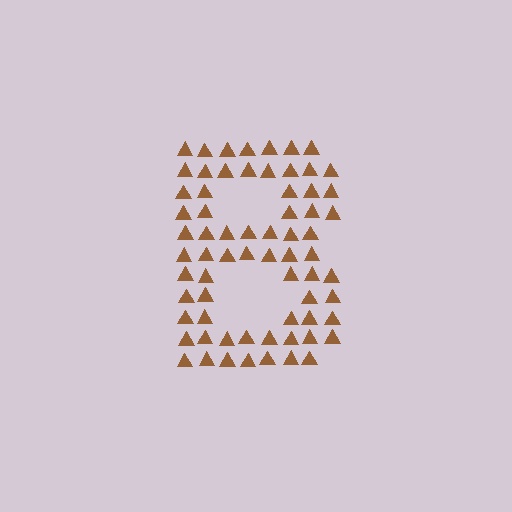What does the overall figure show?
The overall figure shows the letter B.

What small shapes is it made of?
It is made of small triangles.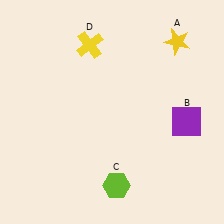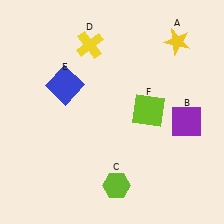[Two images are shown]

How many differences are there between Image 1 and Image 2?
There are 2 differences between the two images.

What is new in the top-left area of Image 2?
A blue square (E) was added in the top-left area of Image 2.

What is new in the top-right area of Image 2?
A lime square (F) was added in the top-right area of Image 2.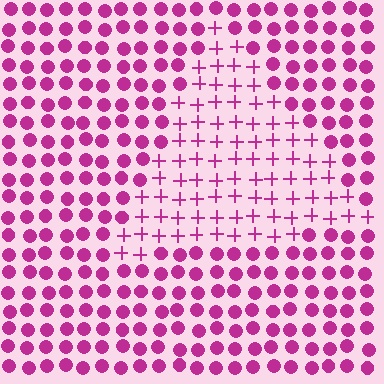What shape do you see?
I see a triangle.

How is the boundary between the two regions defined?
The boundary is defined by a change in element shape: plus signs inside vs. circles outside. All elements share the same color and spacing.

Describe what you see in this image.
The image is filled with small magenta elements arranged in a uniform grid. A triangle-shaped region contains plus signs, while the surrounding area contains circles. The boundary is defined purely by the change in element shape.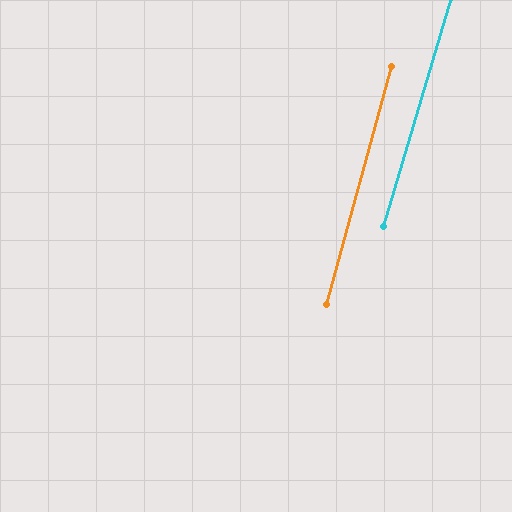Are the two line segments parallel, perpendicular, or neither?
Parallel — their directions differ by only 1.1°.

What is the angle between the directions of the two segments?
Approximately 1 degree.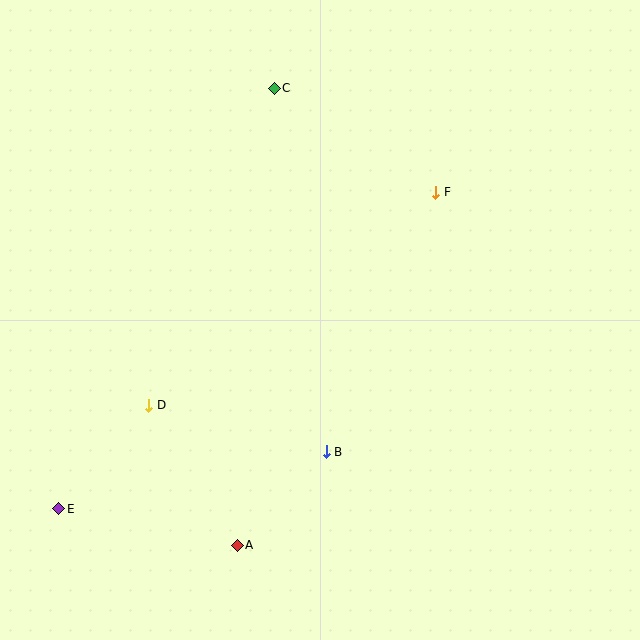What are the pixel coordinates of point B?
Point B is at (326, 452).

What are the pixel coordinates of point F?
Point F is at (436, 192).